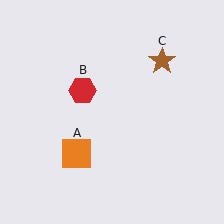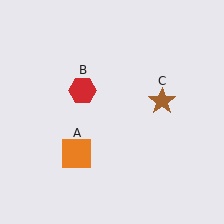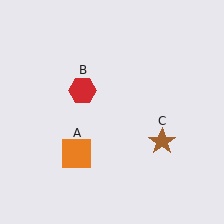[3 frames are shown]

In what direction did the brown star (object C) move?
The brown star (object C) moved down.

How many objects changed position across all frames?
1 object changed position: brown star (object C).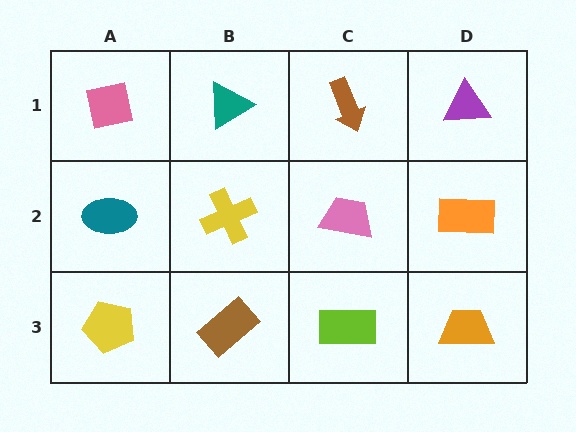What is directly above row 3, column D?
An orange rectangle.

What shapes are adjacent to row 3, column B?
A yellow cross (row 2, column B), a yellow pentagon (row 3, column A), a lime rectangle (row 3, column C).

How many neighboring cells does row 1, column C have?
3.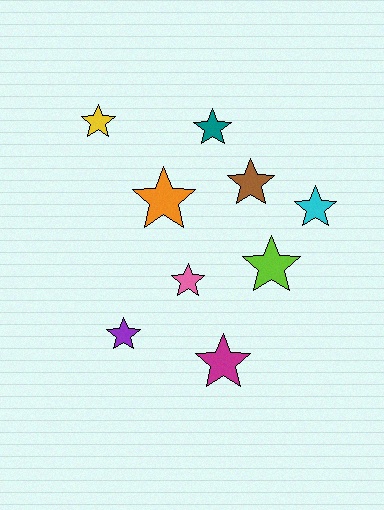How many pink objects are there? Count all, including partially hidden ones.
There is 1 pink object.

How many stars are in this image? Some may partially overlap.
There are 9 stars.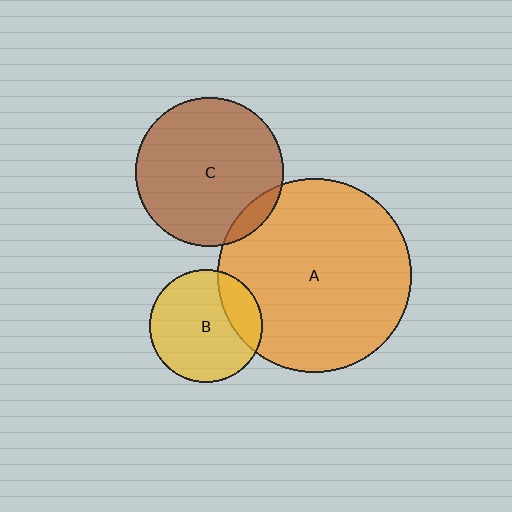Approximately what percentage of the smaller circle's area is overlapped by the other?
Approximately 10%.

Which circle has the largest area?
Circle A (orange).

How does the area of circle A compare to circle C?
Approximately 1.7 times.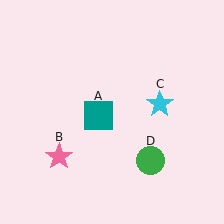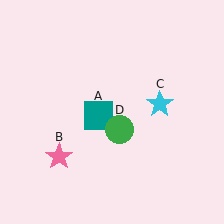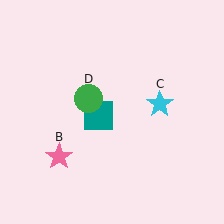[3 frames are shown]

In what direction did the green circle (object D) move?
The green circle (object D) moved up and to the left.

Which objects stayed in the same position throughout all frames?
Teal square (object A) and pink star (object B) and cyan star (object C) remained stationary.